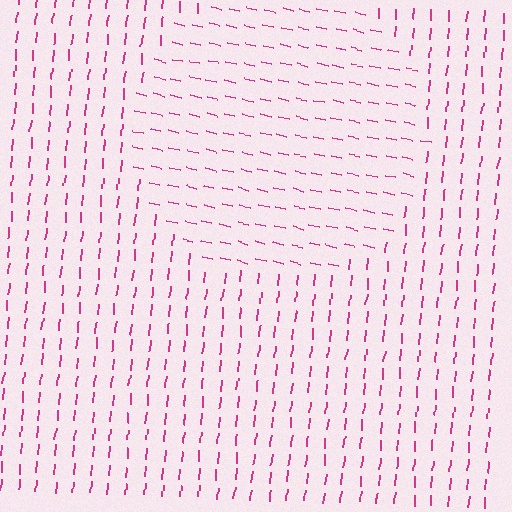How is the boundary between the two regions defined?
The boundary is defined purely by a change in line orientation (approximately 83 degrees difference). All lines are the same color and thickness.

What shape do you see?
I see a circle.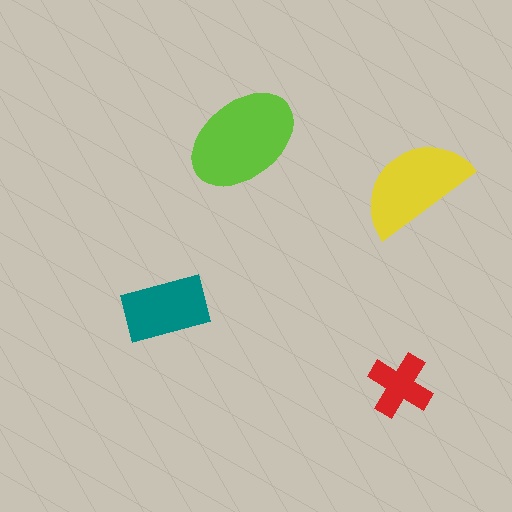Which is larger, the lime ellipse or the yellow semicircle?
The lime ellipse.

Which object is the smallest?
The red cross.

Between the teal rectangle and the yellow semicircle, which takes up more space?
The yellow semicircle.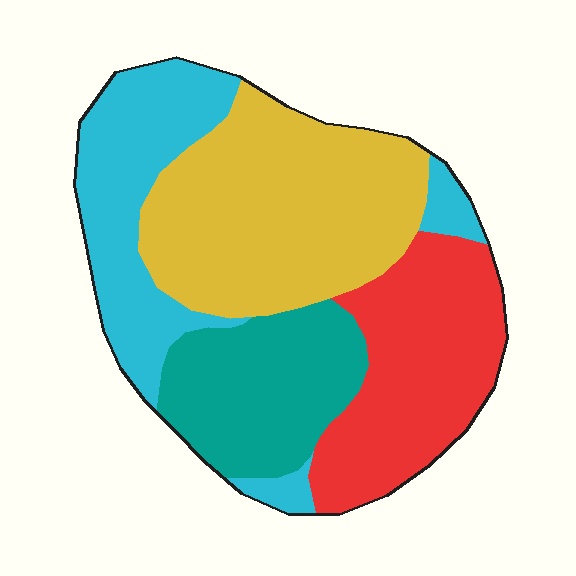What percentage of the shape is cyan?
Cyan takes up less than a quarter of the shape.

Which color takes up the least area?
Teal, at roughly 20%.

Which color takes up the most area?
Yellow, at roughly 35%.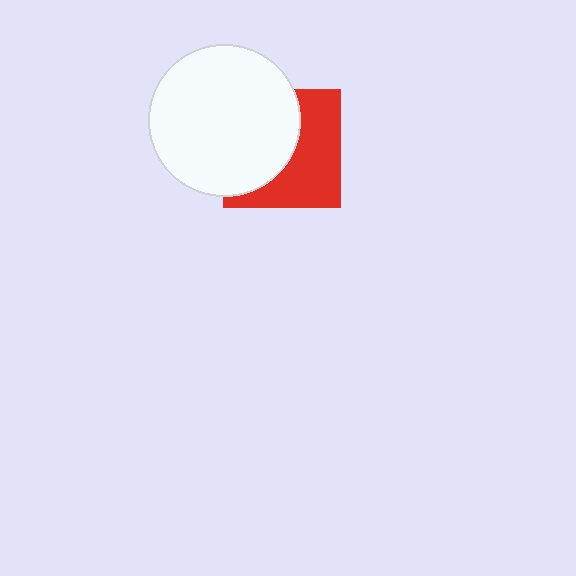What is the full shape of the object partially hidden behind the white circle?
The partially hidden object is a red square.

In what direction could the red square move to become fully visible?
The red square could move right. That would shift it out from behind the white circle entirely.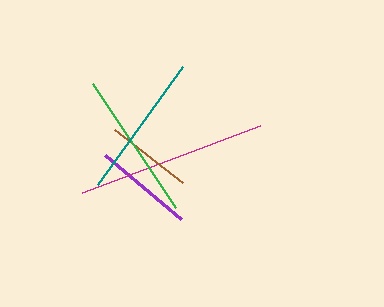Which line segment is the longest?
The magenta line is the longest at approximately 190 pixels.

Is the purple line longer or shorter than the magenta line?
The magenta line is longer than the purple line.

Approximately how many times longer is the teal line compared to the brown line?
The teal line is approximately 1.7 times the length of the brown line.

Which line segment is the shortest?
The brown line is the shortest at approximately 86 pixels.